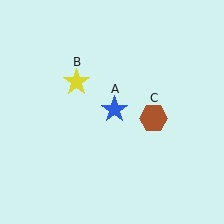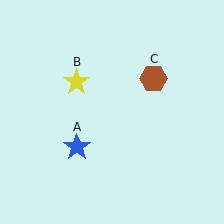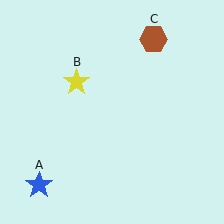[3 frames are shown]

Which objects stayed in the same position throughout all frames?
Yellow star (object B) remained stationary.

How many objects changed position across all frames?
2 objects changed position: blue star (object A), brown hexagon (object C).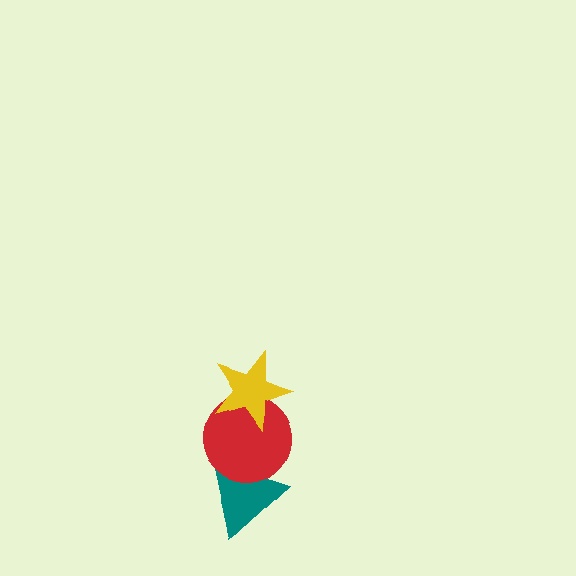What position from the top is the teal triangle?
The teal triangle is 3rd from the top.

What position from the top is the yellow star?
The yellow star is 1st from the top.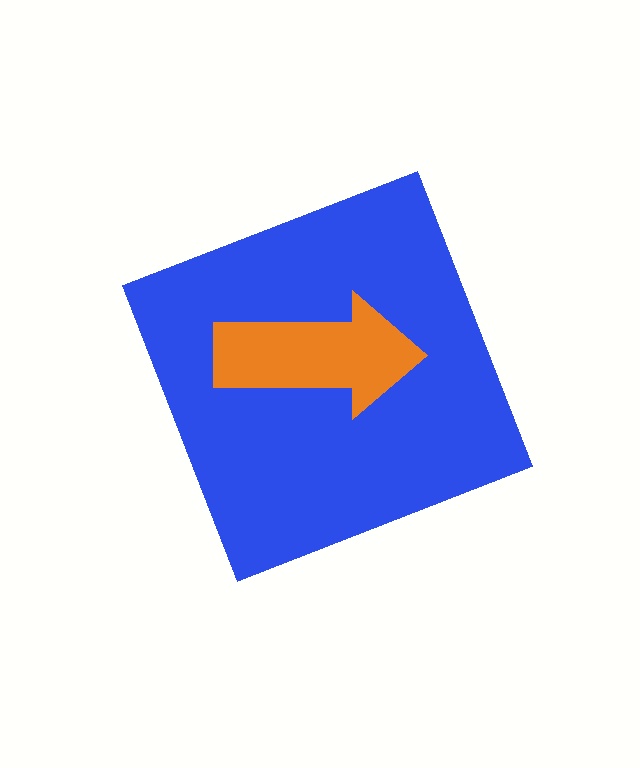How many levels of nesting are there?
2.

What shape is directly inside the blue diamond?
The orange arrow.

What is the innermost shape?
The orange arrow.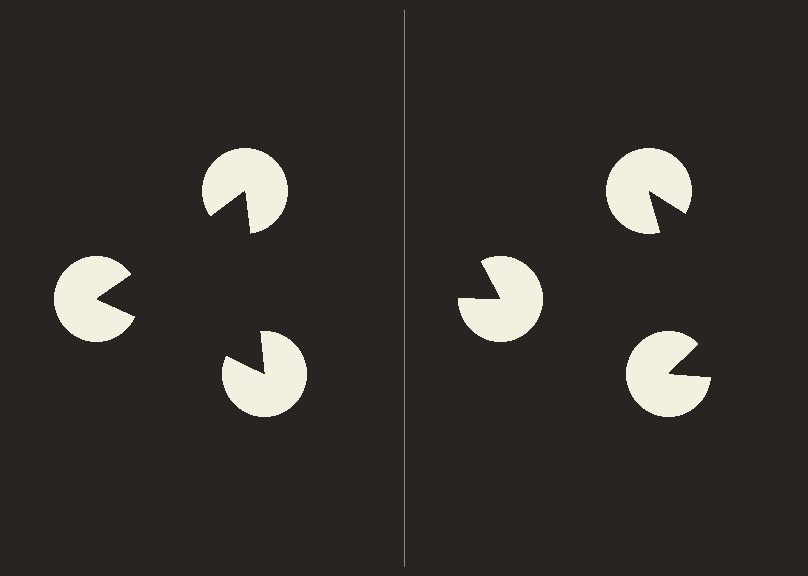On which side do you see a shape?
An illusory triangle appears on the left side. On the right side the wedge cuts are rotated, so no coherent shape forms.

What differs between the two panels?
The pac-man discs are positioned identically on both sides; only the wedge orientations differ. On the left they align to a triangle; on the right they are misaligned.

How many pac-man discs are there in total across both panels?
6 — 3 on each side.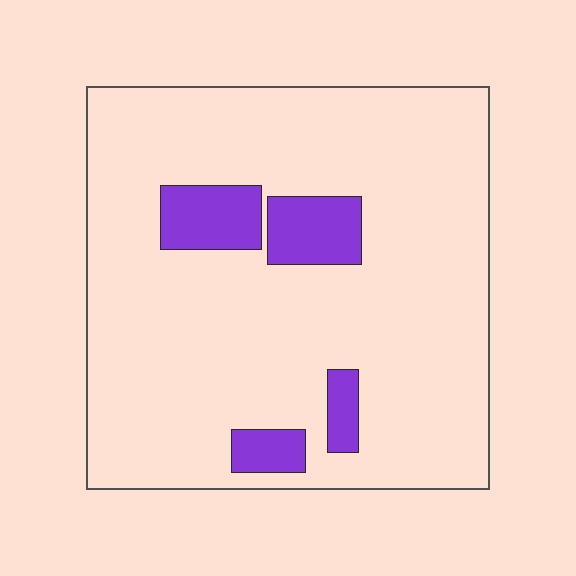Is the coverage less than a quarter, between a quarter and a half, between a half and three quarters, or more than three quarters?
Less than a quarter.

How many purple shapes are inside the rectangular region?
4.